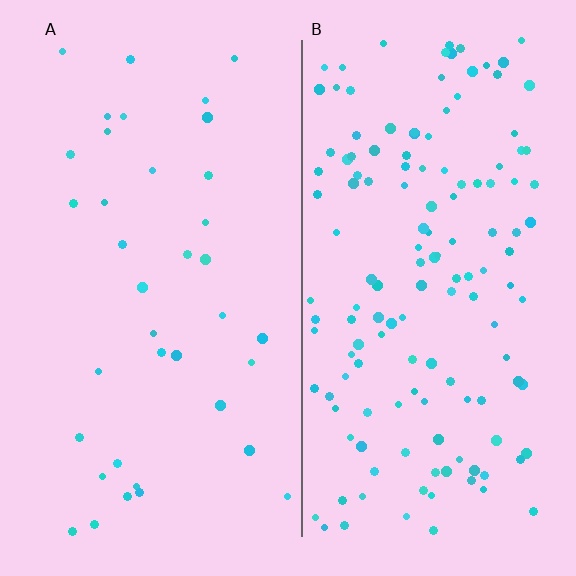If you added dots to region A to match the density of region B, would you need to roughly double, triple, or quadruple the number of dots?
Approximately quadruple.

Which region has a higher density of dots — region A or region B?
B (the right).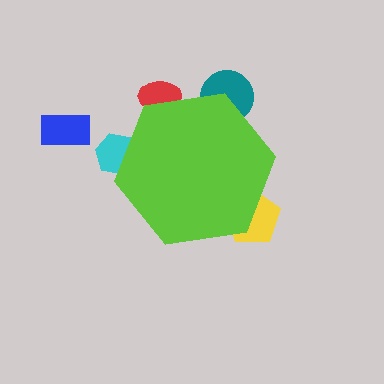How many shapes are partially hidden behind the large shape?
4 shapes are partially hidden.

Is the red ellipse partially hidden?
Yes, the red ellipse is partially hidden behind the lime hexagon.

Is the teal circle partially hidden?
Yes, the teal circle is partially hidden behind the lime hexagon.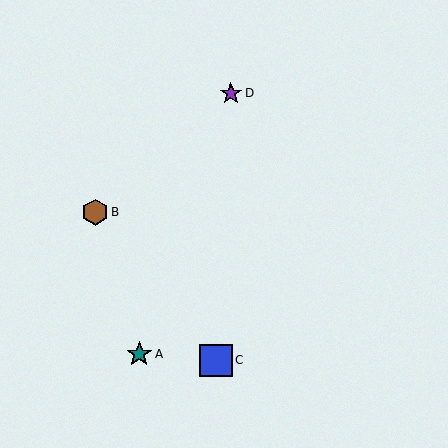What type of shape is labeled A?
Shape A is a teal star.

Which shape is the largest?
The blue square (labeled C) is the largest.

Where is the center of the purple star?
The center of the purple star is at (231, 93).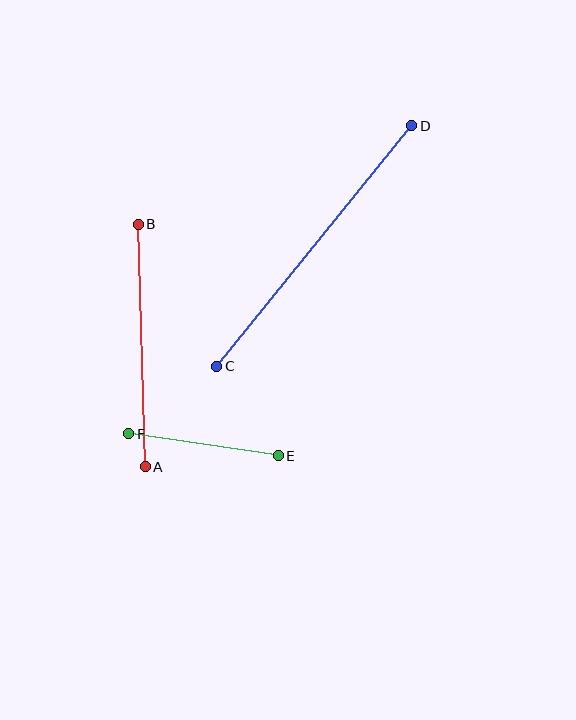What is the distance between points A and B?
The distance is approximately 242 pixels.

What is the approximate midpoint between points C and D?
The midpoint is at approximately (314, 246) pixels.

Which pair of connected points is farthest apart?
Points C and D are farthest apart.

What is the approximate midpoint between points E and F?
The midpoint is at approximately (203, 445) pixels.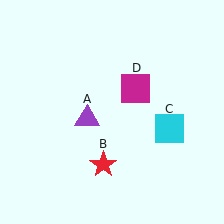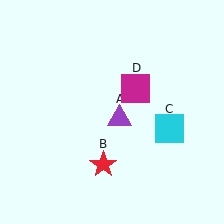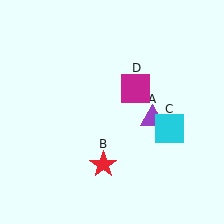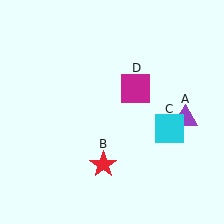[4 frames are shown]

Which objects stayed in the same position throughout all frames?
Red star (object B) and cyan square (object C) and magenta square (object D) remained stationary.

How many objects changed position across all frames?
1 object changed position: purple triangle (object A).